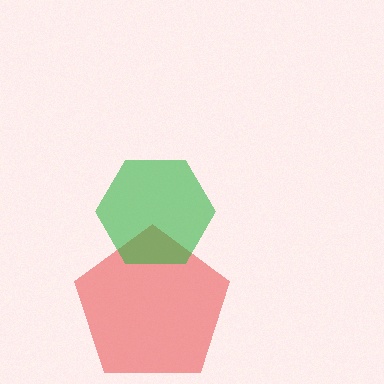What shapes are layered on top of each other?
The layered shapes are: a red pentagon, a green hexagon.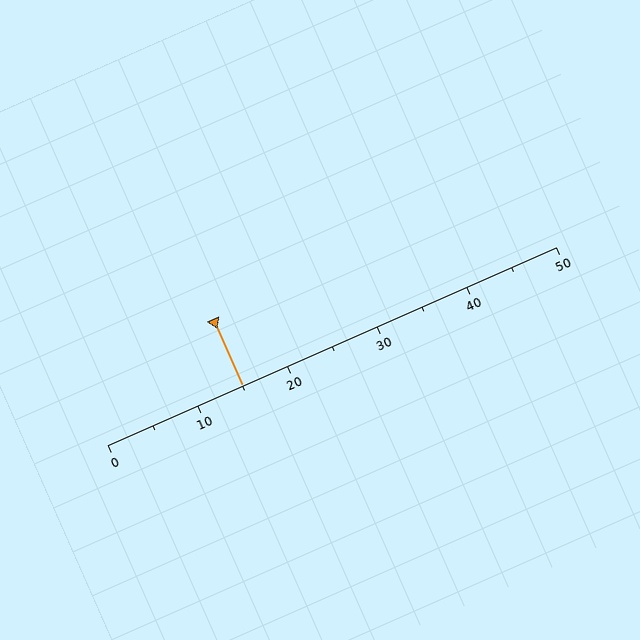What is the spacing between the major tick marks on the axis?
The major ticks are spaced 10 apart.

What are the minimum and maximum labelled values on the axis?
The axis runs from 0 to 50.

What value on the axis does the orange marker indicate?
The marker indicates approximately 15.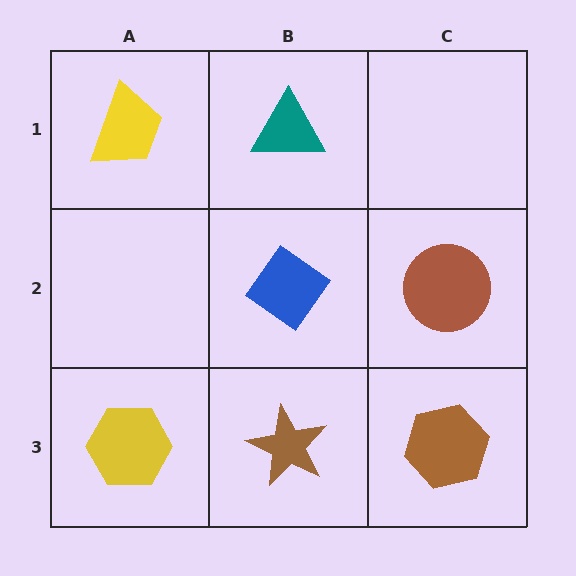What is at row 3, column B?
A brown star.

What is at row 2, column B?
A blue diamond.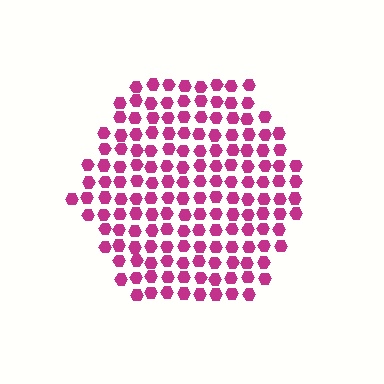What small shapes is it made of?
It is made of small hexagons.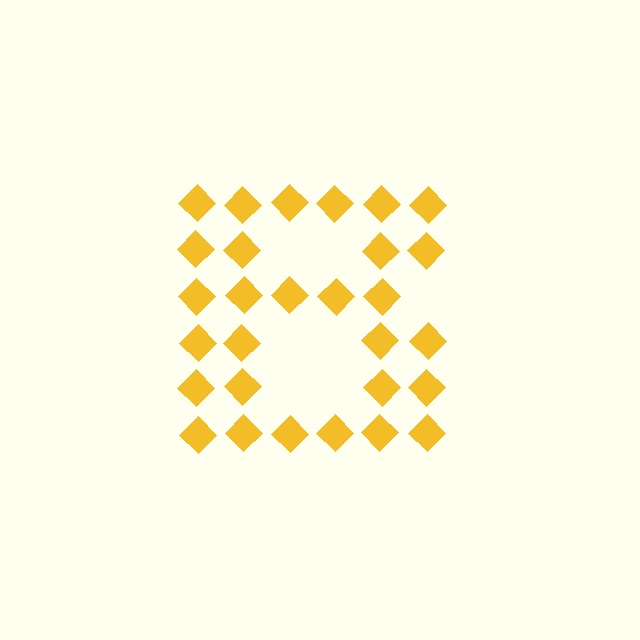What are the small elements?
The small elements are diamonds.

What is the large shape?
The large shape is the letter B.